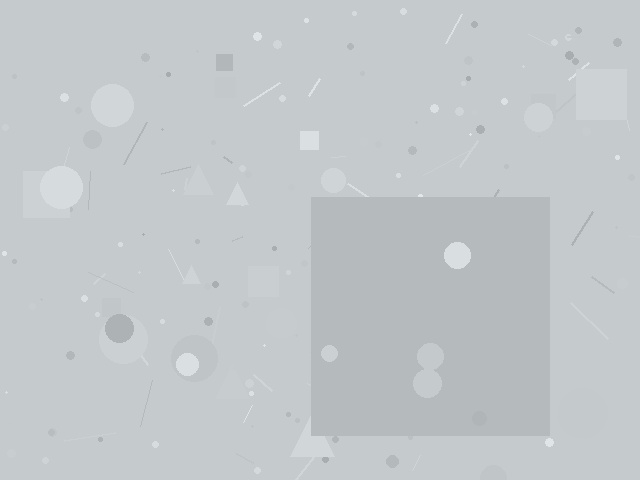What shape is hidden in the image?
A square is hidden in the image.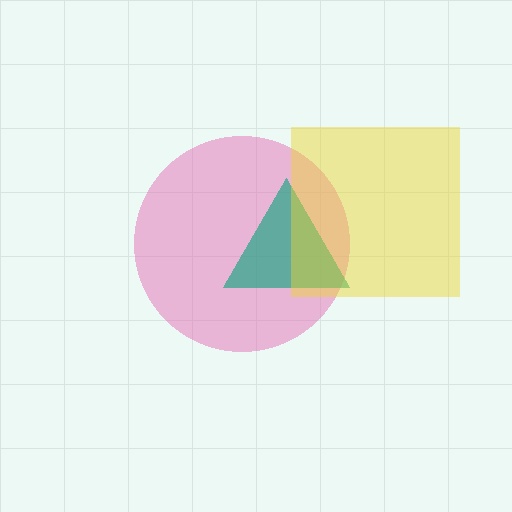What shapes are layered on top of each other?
The layered shapes are: a pink circle, a teal triangle, a yellow square.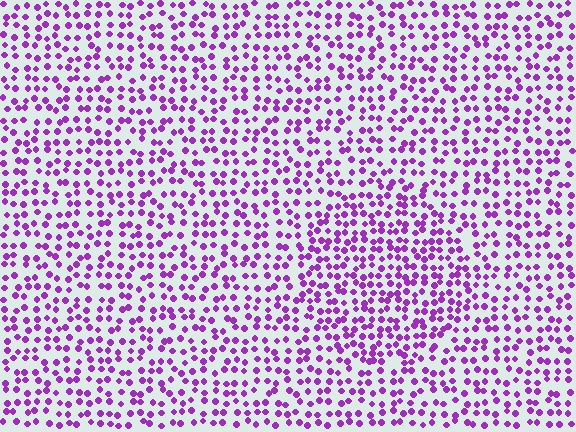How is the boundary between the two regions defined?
The boundary is defined by a change in element density (approximately 1.4x ratio). All elements are the same color, size, and shape.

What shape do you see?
I see a circle.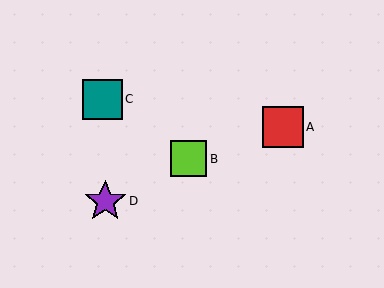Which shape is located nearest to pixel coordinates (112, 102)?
The teal square (labeled C) at (102, 99) is nearest to that location.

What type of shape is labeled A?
Shape A is a red square.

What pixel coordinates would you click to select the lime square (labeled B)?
Click at (189, 159) to select the lime square B.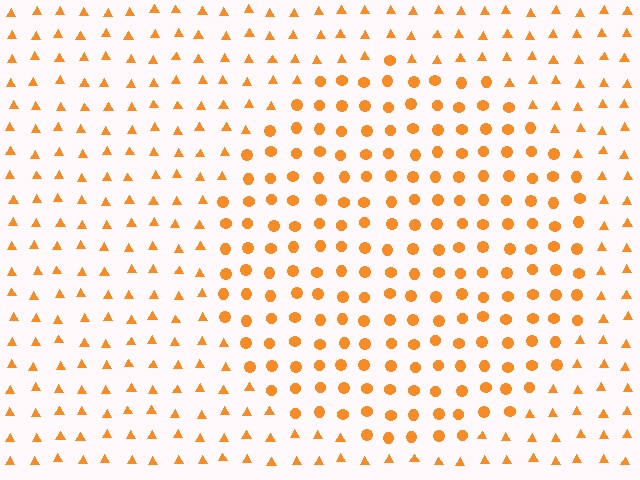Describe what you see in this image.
The image is filled with small orange elements arranged in a uniform grid. A circle-shaped region contains circles, while the surrounding area contains triangles. The boundary is defined purely by the change in element shape.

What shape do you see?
I see a circle.